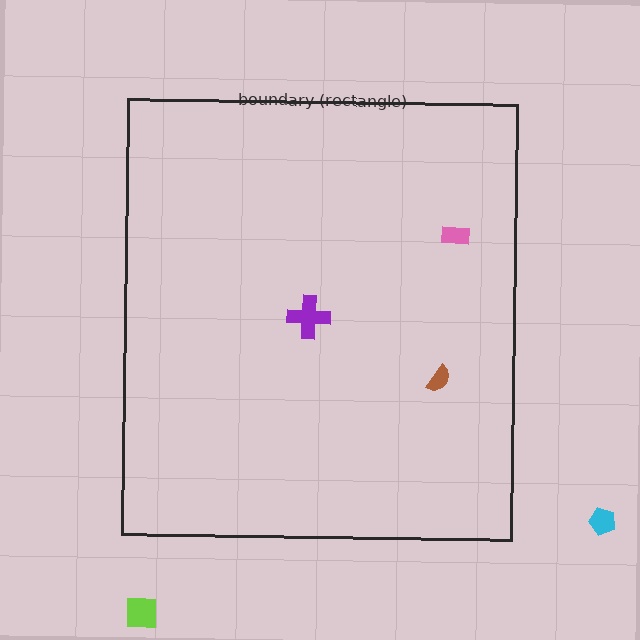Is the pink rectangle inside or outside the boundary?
Inside.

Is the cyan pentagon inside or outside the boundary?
Outside.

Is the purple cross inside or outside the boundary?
Inside.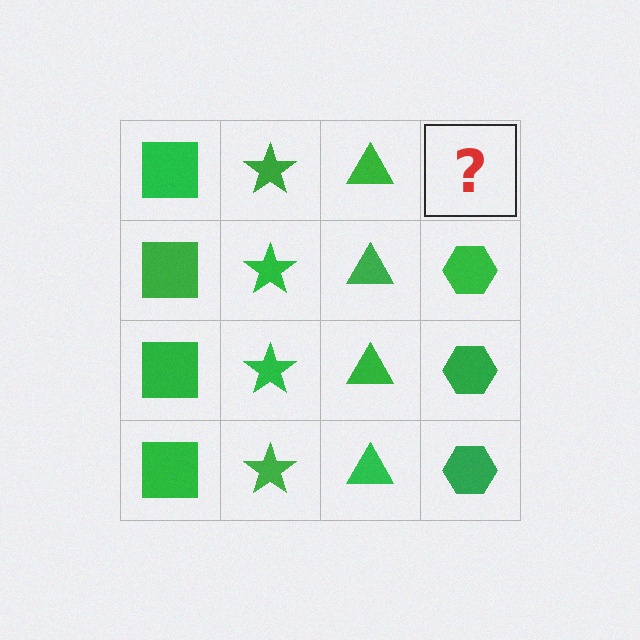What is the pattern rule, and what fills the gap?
The rule is that each column has a consistent shape. The gap should be filled with a green hexagon.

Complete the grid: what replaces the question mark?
The question mark should be replaced with a green hexagon.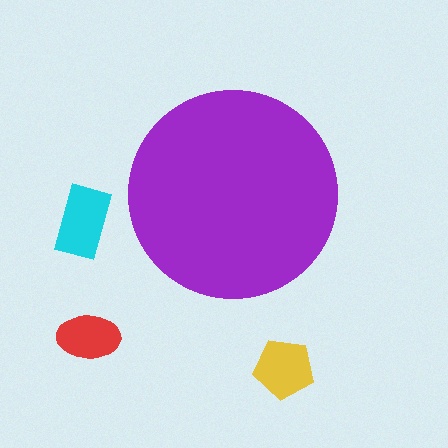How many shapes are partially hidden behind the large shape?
0 shapes are partially hidden.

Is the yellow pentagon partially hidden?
No, the yellow pentagon is fully visible.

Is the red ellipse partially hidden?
No, the red ellipse is fully visible.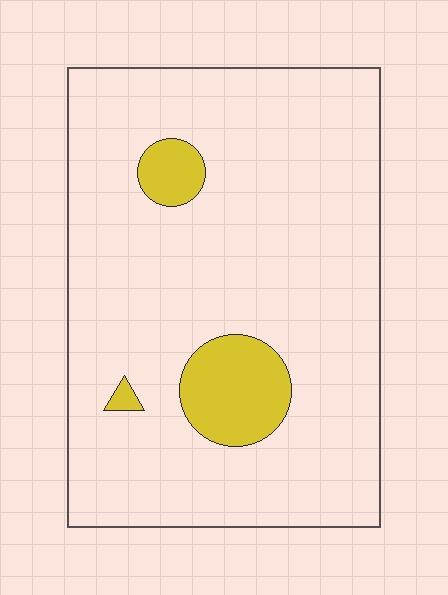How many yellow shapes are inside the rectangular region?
3.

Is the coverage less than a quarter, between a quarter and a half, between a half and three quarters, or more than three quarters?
Less than a quarter.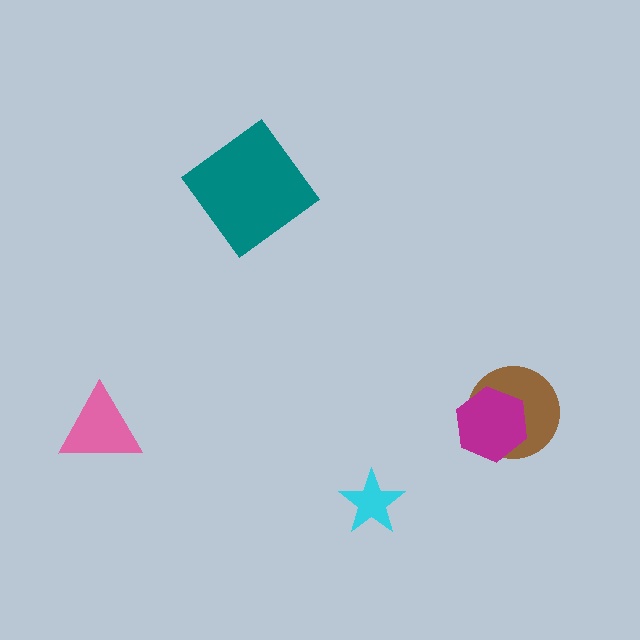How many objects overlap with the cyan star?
0 objects overlap with the cyan star.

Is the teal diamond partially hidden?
No, no other shape covers it.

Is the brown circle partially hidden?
Yes, it is partially covered by another shape.